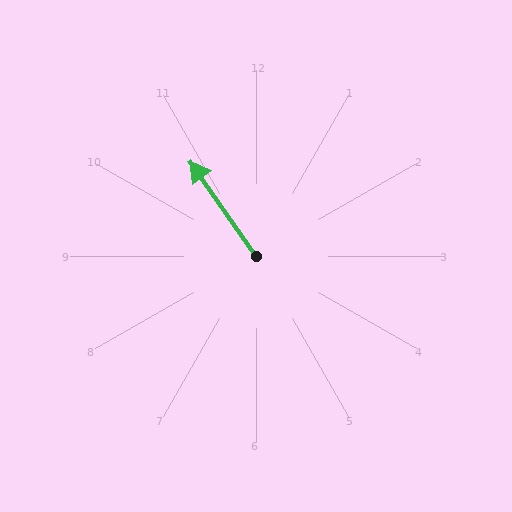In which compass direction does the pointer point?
Northwest.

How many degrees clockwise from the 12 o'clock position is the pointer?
Approximately 325 degrees.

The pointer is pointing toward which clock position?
Roughly 11 o'clock.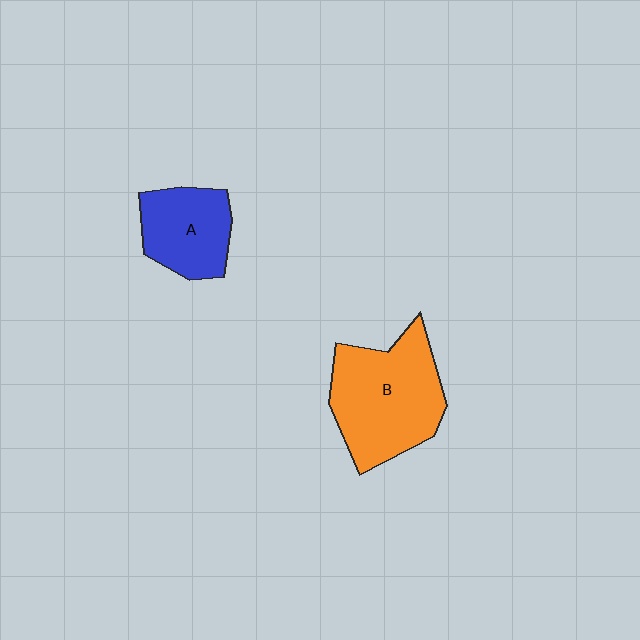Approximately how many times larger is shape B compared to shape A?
Approximately 1.6 times.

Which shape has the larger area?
Shape B (orange).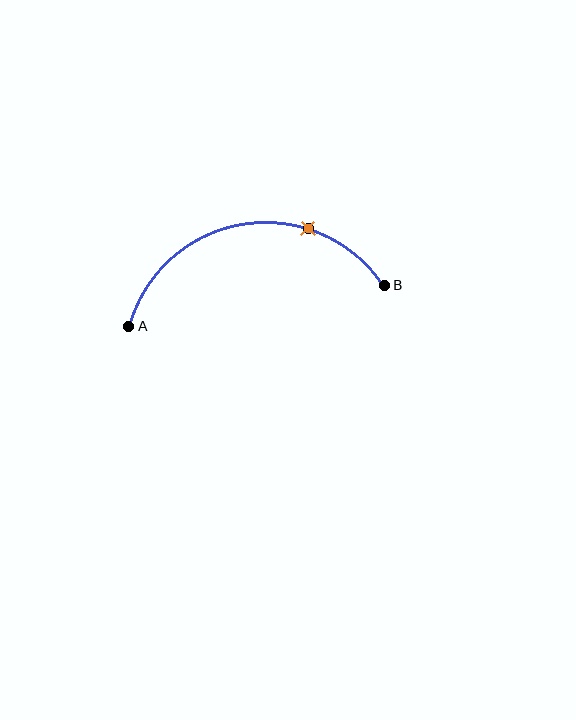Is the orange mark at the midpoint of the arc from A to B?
No. The orange mark lies on the arc but is closer to endpoint B. The arc midpoint would be at the point on the curve equidistant along the arc from both A and B.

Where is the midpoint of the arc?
The arc midpoint is the point on the curve farthest from the straight line joining A and B. It sits above that line.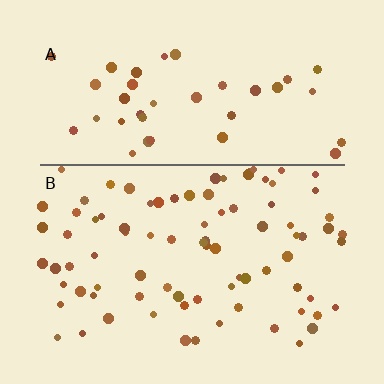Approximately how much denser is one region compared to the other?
Approximately 2.0× — region B over region A.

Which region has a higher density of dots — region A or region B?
B (the bottom).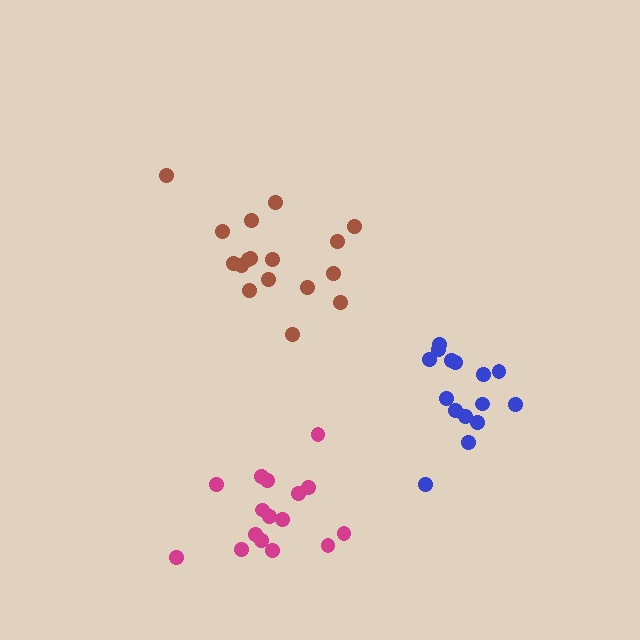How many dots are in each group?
Group 1: 17 dots, Group 2: 15 dots, Group 3: 16 dots (48 total).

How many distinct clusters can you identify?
There are 3 distinct clusters.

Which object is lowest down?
The magenta cluster is bottommost.